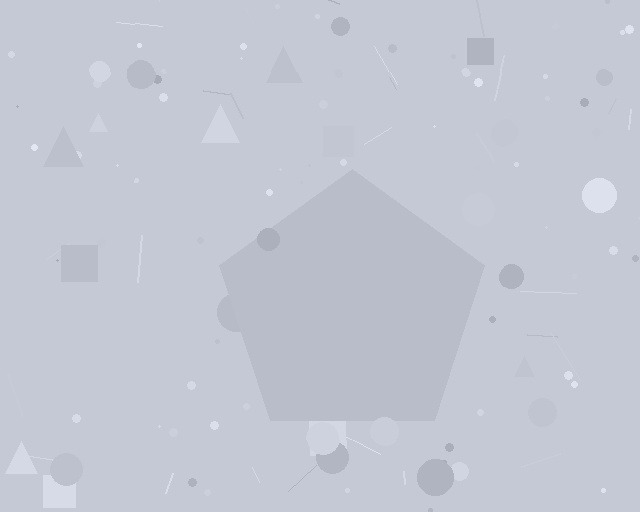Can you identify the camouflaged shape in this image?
The camouflaged shape is a pentagon.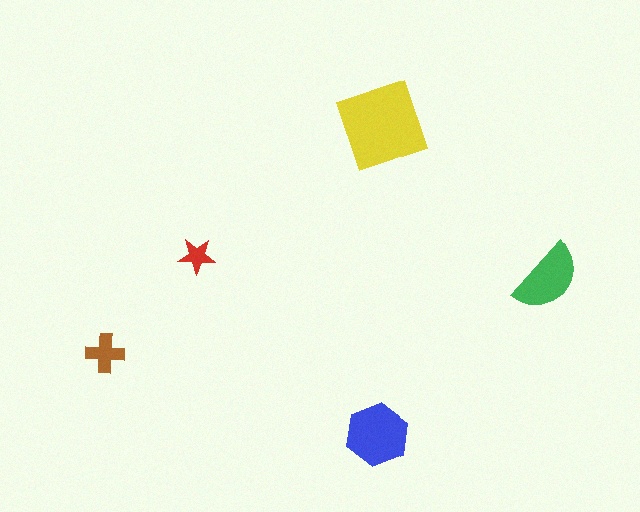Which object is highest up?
The yellow square is topmost.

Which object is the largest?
The yellow square.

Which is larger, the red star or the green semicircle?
The green semicircle.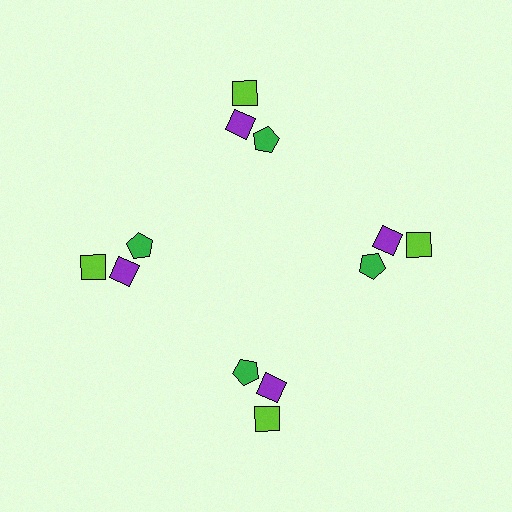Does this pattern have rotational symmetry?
Yes, this pattern has 4-fold rotational symmetry. It looks the same after rotating 90 degrees around the center.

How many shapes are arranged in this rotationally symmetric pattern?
There are 12 shapes, arranged in 4 groups of 3.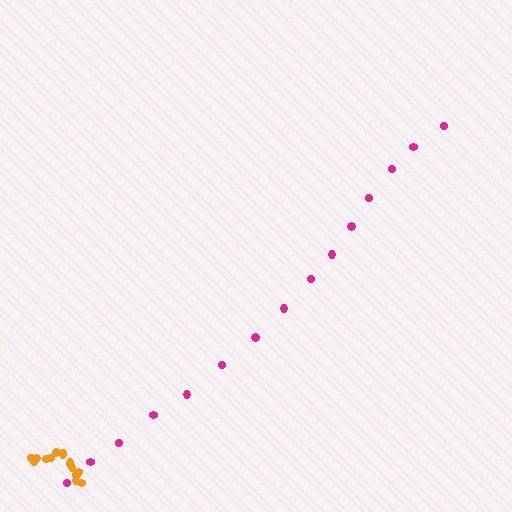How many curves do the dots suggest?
There are 2 distinct paths.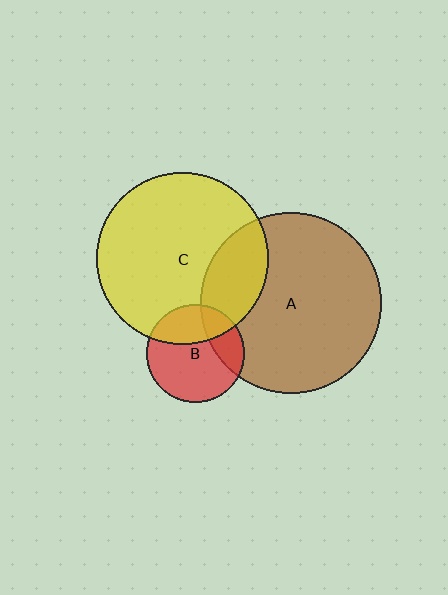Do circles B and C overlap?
Yes.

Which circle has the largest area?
Circle A (brown).